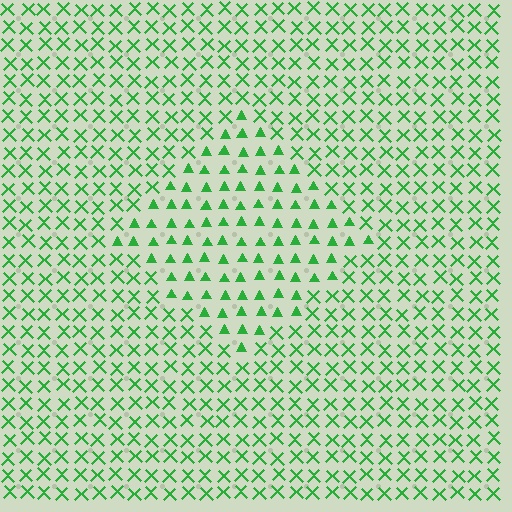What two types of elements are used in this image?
The image uses triangles inside the diamond region and X marks outside it.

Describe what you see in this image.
The image is filled with small green elements arranged in a uniform grid. A diamond-shaped region contains triangles, while the surrounding area contains X marks. The boundary is defined purely by the change in element shape.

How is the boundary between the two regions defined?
The boundary is defined by a change in element shape: triangles inside vs. X marks outside. All elements share the same color and spacing.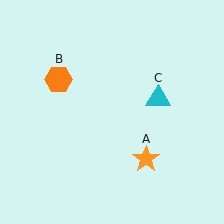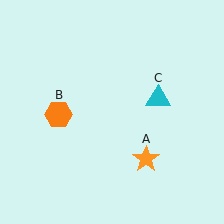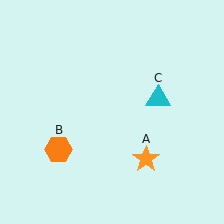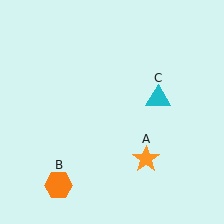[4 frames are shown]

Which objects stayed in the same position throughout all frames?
Orange star (object A) and cyan triangle (object C) remained stationary.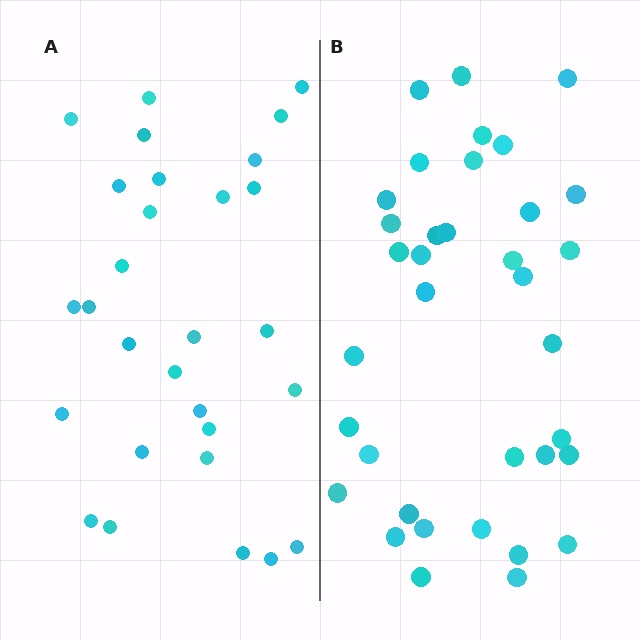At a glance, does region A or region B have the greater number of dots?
Region B (the right region) has more dots.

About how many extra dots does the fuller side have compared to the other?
Region B has roughly 8 or so more dots than region A.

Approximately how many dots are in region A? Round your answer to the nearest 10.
About 30 dots. (The exact count is 29, which rounds to 30.)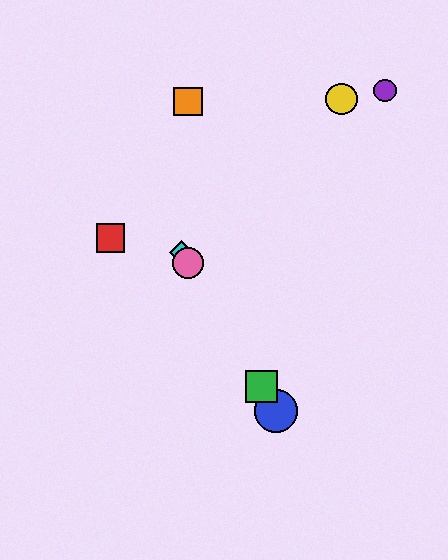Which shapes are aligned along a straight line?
The blue circle, the green square, the cyan diamond, the pink circle are aligned along a straight line.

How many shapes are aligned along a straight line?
4 shapes (the blue circle, the green square, the cyan diamond, the pink circle) are aligned along a straight line.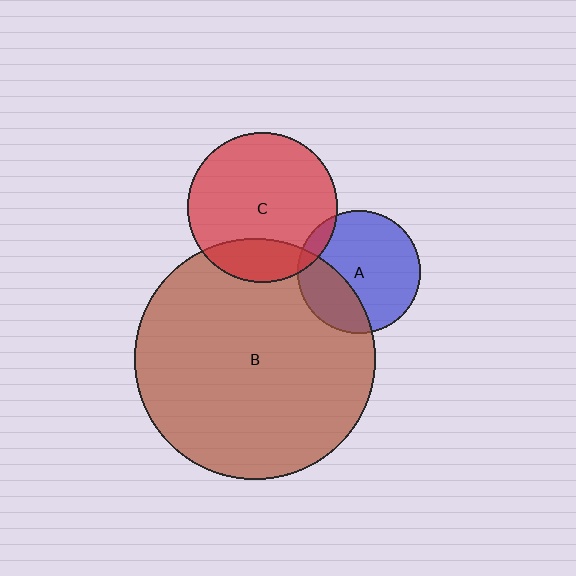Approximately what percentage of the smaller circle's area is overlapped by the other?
Approximately 10%.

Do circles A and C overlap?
Yes.